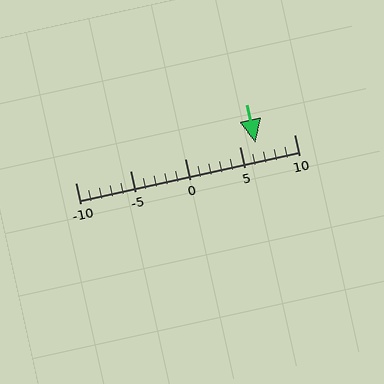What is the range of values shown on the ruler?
The ruler shows values from -10 to 10.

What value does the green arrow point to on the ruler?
The green arrow points to approximately 6.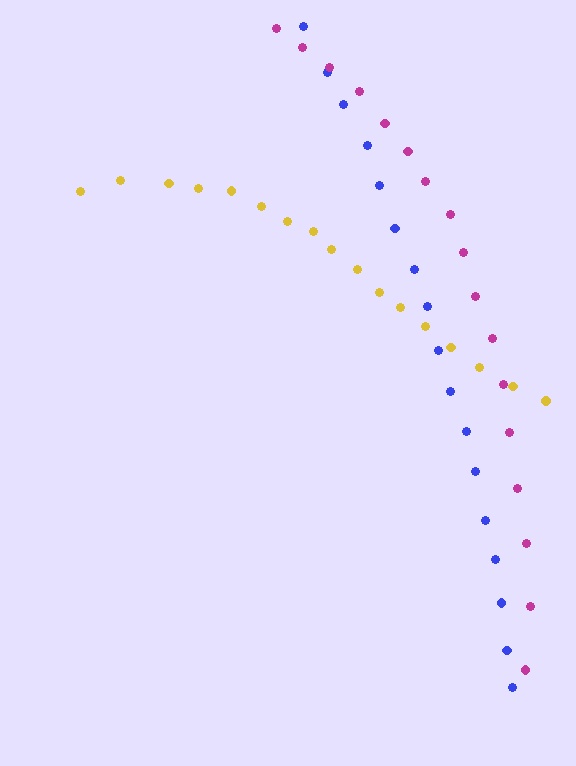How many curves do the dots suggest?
There are 3 distinct paths.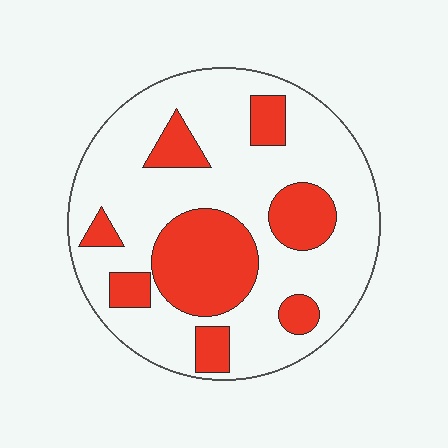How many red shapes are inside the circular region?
8.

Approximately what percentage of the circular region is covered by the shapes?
Approximately 30%.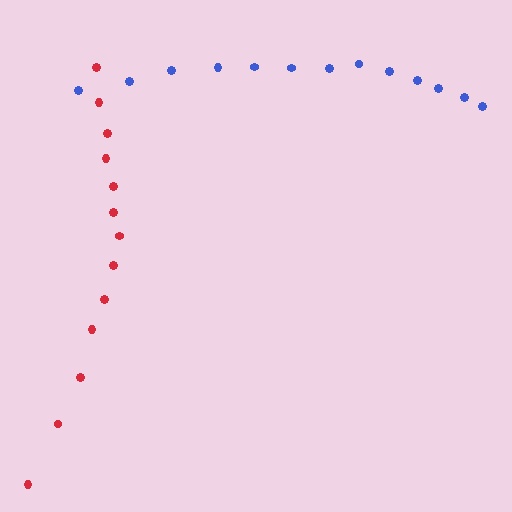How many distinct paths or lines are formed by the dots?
There are 2 distinct paths.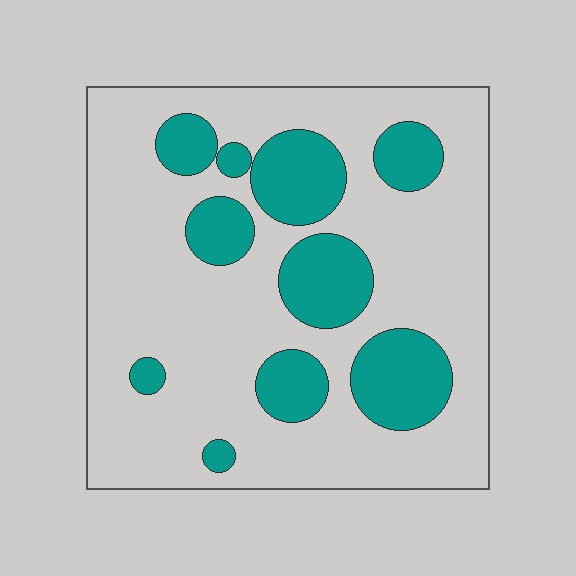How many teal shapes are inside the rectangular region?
10.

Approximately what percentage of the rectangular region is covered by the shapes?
Approximately 25%.